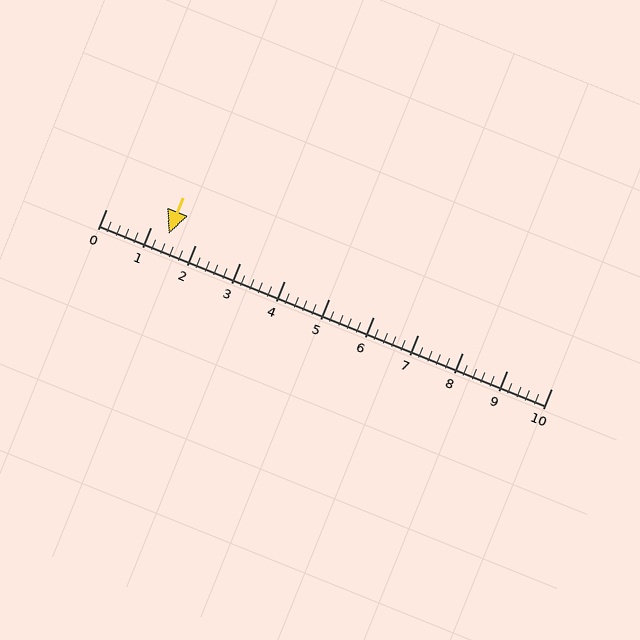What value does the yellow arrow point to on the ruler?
The yellow arrow points to approximately 1.4.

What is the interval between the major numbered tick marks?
The major tick marks are spaced 1 units apart.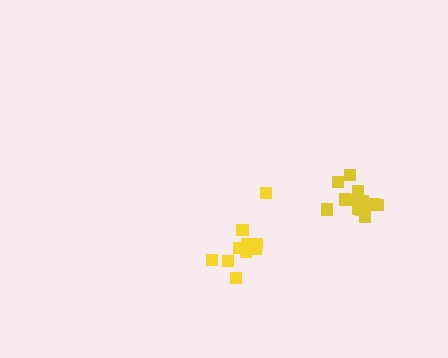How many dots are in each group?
Group 1: 12 dots, Group 2: 16 dots (28 total).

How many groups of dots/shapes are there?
There are 2 groups.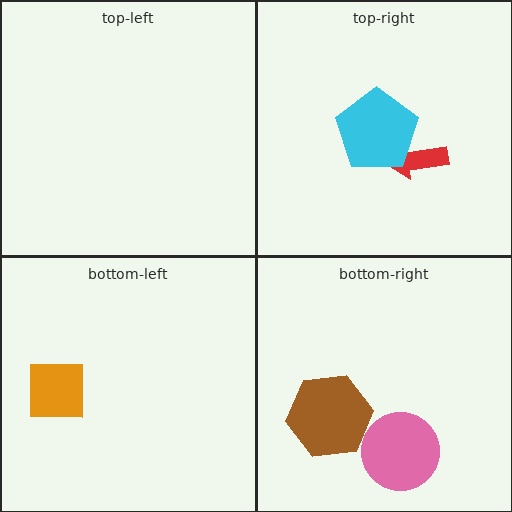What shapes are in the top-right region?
The red arrow, the cyan pentagon.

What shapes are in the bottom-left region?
The orange square.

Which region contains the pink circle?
The bottom-right region.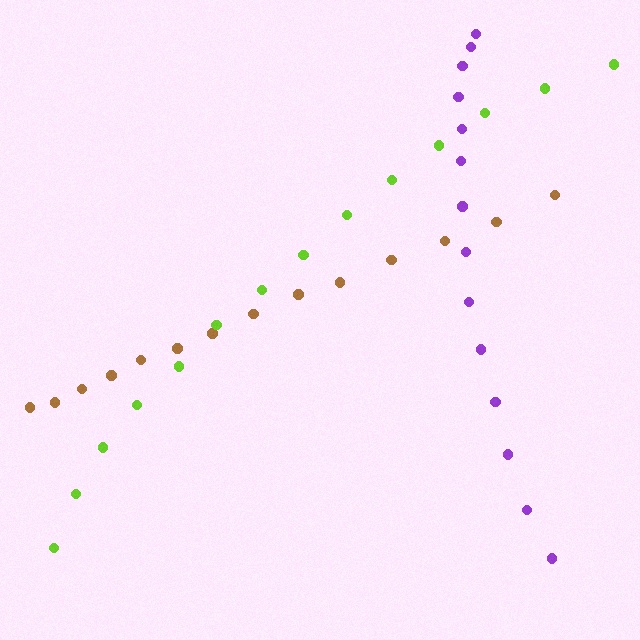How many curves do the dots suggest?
There are 3 distinct paths.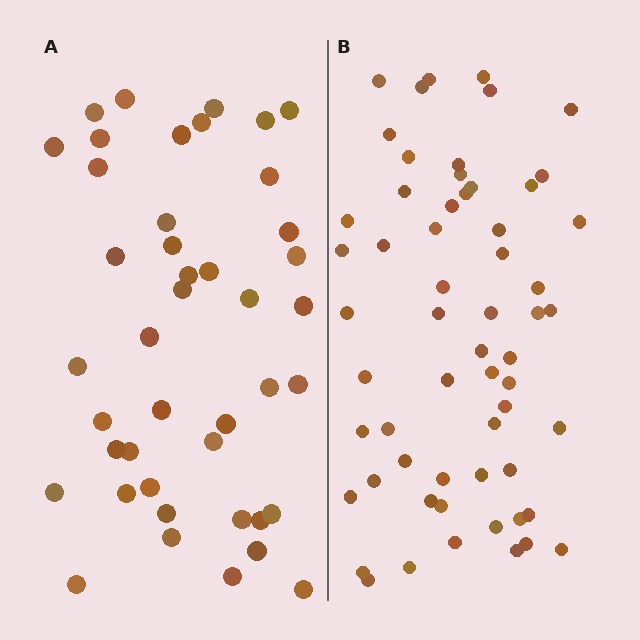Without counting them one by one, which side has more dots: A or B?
Region B (the right region) has more dots.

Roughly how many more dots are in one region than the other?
Region B has approximately 15 more dots than region A.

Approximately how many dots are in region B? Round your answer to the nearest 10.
About 60 dots. (The exact count is 59, which rounds to 60.)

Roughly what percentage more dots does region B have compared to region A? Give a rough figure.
About 35% more.